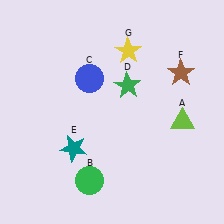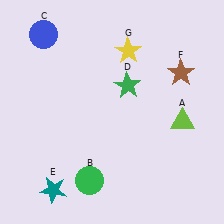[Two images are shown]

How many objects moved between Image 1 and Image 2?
2 objects moved between the two images.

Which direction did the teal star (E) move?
The teal star (E) moved down.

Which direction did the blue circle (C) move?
The blue circle (C) moved left.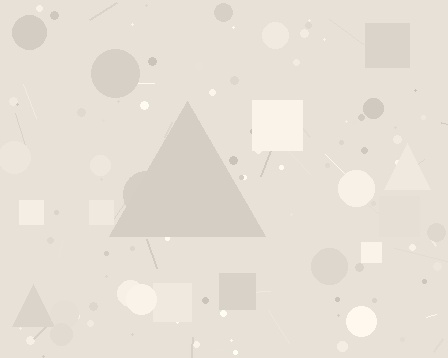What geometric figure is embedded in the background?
A triangle is embedded in the background.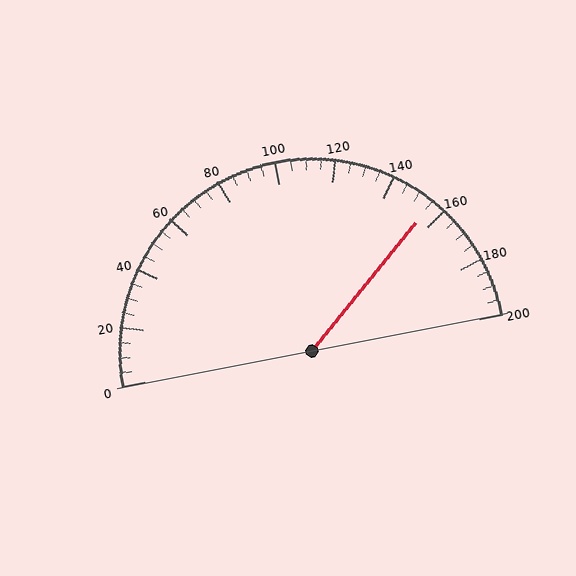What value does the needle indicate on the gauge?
The needle indicates approximately 155.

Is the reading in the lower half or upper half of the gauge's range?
The reading is in the upper half of the range (0 to 200).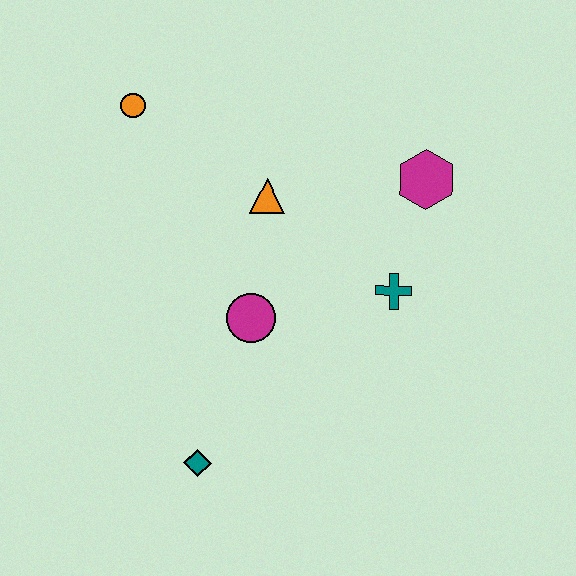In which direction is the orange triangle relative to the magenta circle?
The orange triangle is above the magenta circle.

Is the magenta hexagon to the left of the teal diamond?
No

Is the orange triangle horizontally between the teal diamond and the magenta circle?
No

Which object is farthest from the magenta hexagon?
The teal diamond is farthest from the magenta hexagon.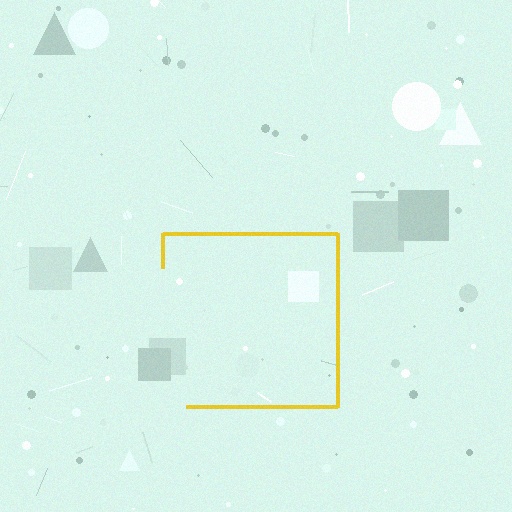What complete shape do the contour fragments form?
The contour fragments form a square.